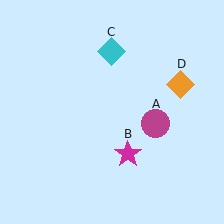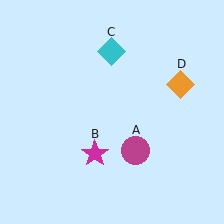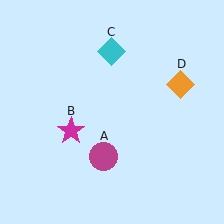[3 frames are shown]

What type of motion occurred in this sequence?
The magenta circle (object A), magenta star (object B) rotated clockwise around the center of the scene.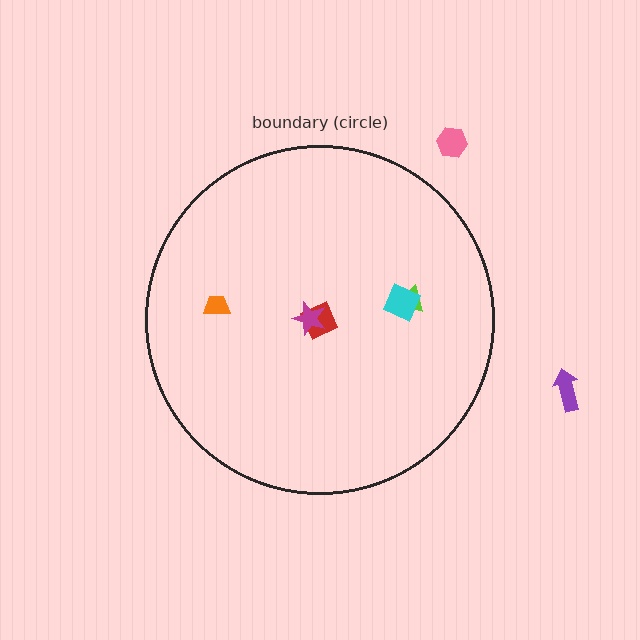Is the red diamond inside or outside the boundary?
Inside.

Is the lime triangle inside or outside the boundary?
Inside.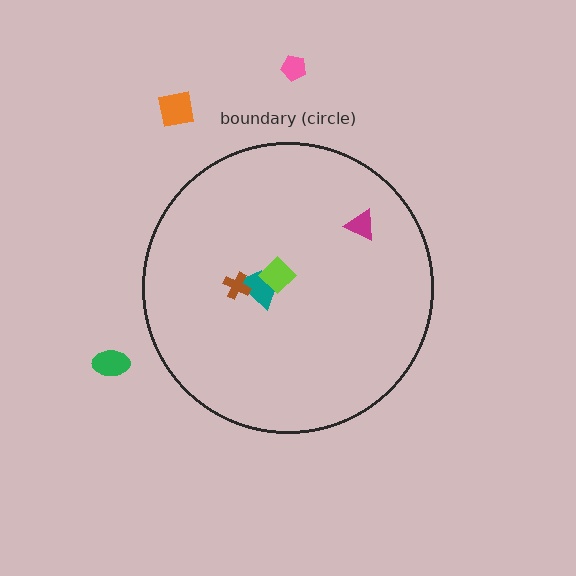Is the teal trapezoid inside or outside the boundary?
Inside.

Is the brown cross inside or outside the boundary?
Inside.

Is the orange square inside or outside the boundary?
Outside.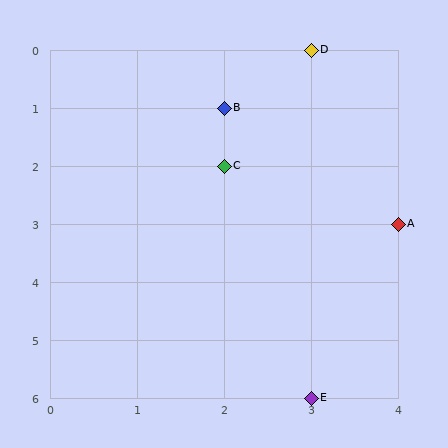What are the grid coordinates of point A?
Point A is at grid coordinates (4, 3).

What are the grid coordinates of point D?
Point D is at grid coordinates (3, 0).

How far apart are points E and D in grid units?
Points E and D are 6 rows apart.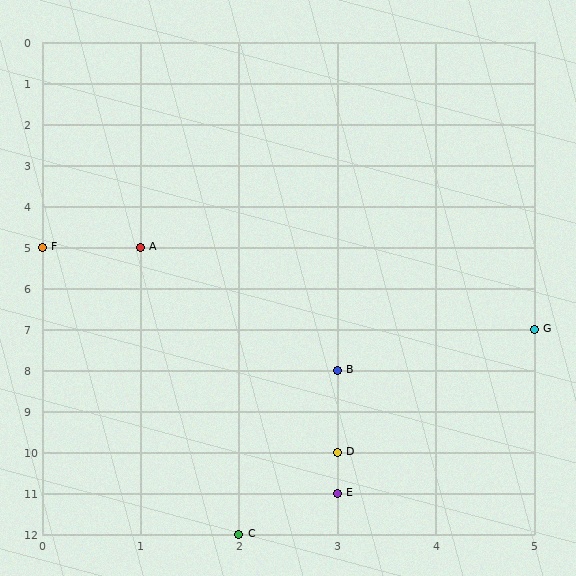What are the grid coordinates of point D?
Point D is at grid coordinates (3, 10).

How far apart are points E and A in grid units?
Points E and A are 2 columns and 6 rows apart (about 6.3 grid units diagonally).